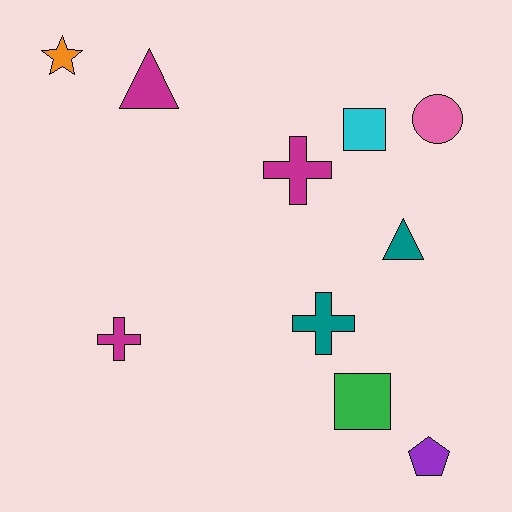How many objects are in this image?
There are 10 objects.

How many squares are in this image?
There are 2 squares.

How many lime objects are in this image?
There are no lime objects.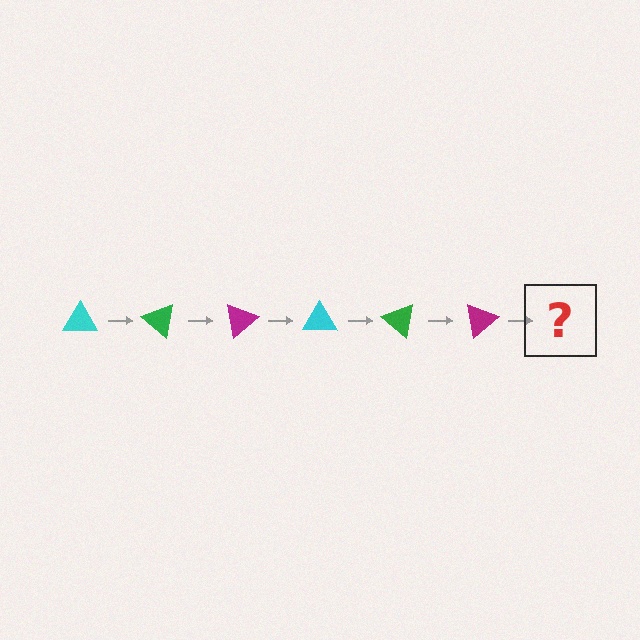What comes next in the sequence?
The next element should be a cyan triangle, rotated 240 degrees from the start.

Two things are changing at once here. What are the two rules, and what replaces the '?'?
The two rules are that it rotates 40 degrees each step and the color cycles through cyan, green, and magenta. The '?' should be a cyan triangle, rotated 240 degrees from the start.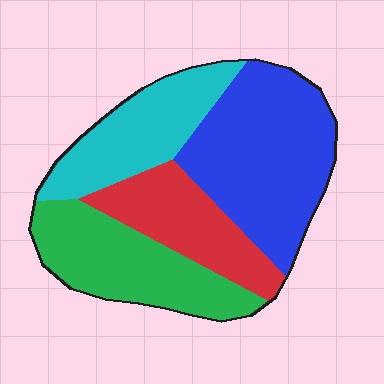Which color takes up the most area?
Blue, at roughly 35%.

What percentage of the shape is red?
Red takes up between a sixth and a third of the shape.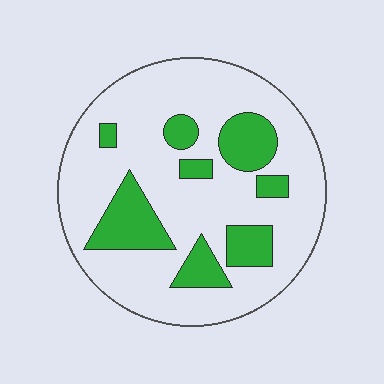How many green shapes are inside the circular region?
8.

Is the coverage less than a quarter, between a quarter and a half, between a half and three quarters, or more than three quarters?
Less than a quarter.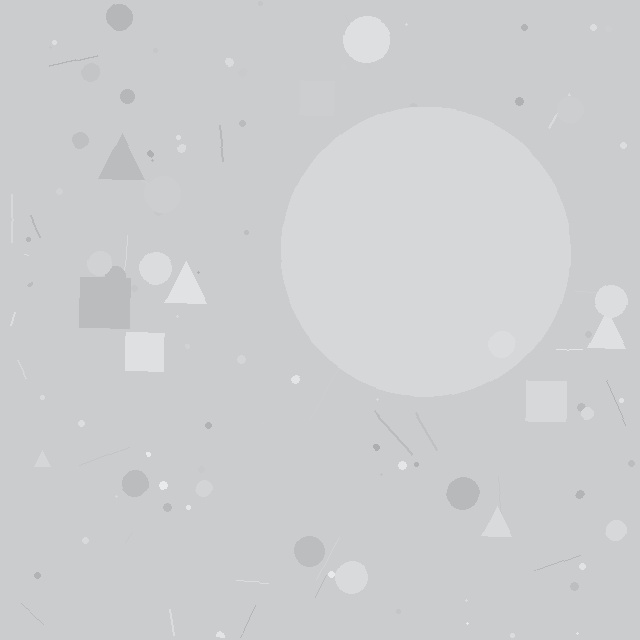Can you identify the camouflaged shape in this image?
The camouflaged shape is a circle.